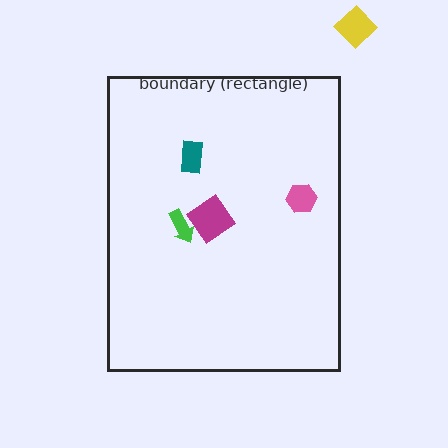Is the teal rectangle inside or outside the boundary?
Inside.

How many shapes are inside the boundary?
4 inside, 1 outside.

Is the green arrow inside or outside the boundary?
Inside.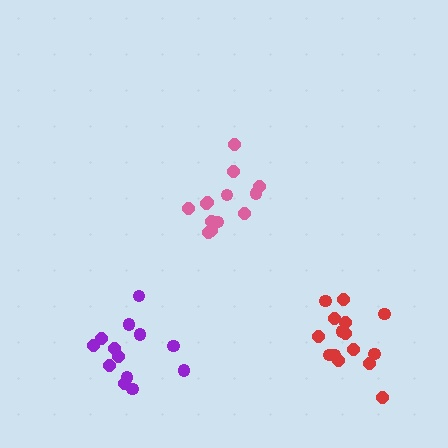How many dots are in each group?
Group 1: 14 dots, Group 2: 15 dots, Group 3: 13 dots (42 total).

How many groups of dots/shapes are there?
There are 3 groups.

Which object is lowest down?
The purple cluster is bottommost.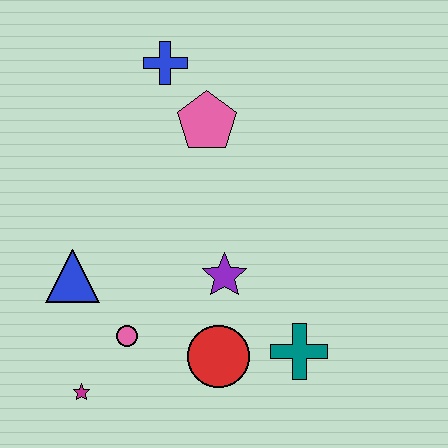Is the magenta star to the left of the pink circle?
Yes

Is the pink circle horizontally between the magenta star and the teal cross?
Yes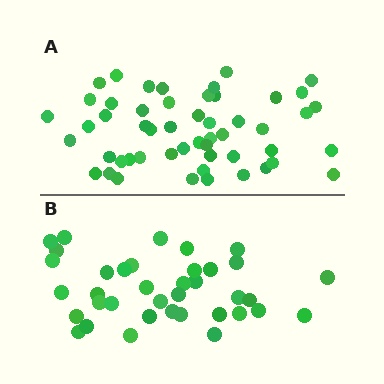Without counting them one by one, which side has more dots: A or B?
Region A (the top region) has more dots.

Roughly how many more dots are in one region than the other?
Region A has approximately 15 more dots than region B.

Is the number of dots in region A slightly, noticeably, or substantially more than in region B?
Region A has noticeably more, but not dramatically so. The ratio is roughly 1.4 to 1.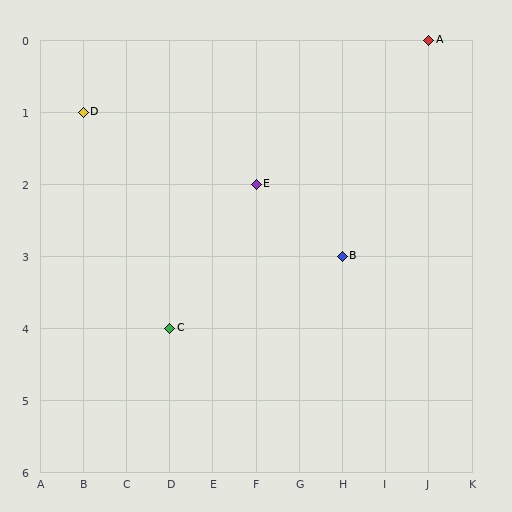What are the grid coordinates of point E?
Point E is at grid coordinates (F, 2).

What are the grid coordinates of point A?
Point A is at grid coordinates (J, 0).